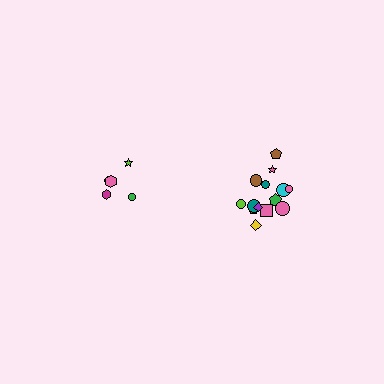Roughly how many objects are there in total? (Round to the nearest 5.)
Roughly 20 objects in total.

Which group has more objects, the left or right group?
The right group.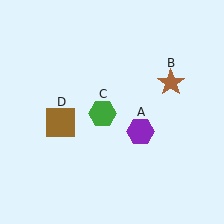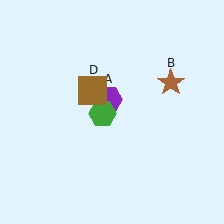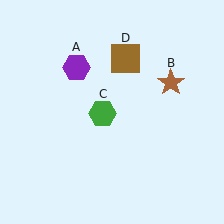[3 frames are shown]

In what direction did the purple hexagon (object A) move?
The purple hexagon (object A) moved up and to the left.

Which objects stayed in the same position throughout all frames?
Brown star (object B) and green hexagon (object C) remained stationary.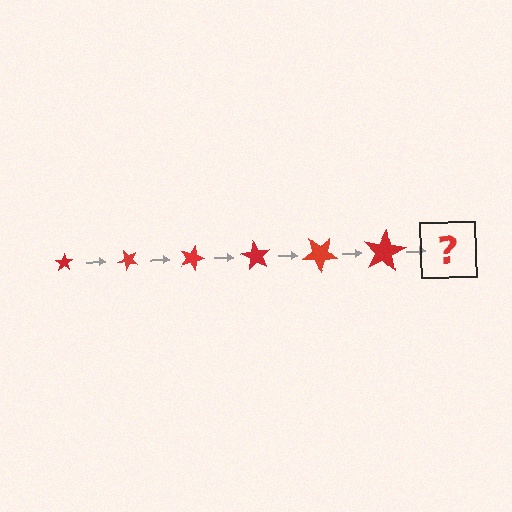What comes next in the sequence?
The next element should be a star, larger than the previous one and rotated 270 degrees from the start.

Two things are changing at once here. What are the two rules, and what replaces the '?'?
The two rules are that the star grows larger each step and it rotates 45 degrees each step. The '?' should be a star, larger than the previous one and rotated 270 degrees from the start.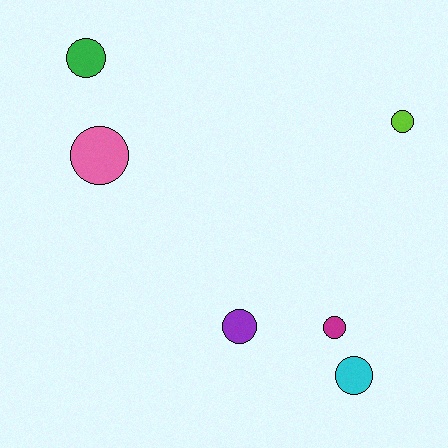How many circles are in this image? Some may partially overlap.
There are 6 circles.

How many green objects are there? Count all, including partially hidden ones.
There is 1 green object.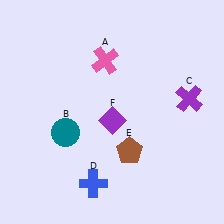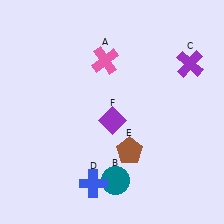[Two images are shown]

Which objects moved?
The objects that moved are: the teal circle (B), the purple cross (C).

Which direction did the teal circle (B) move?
The teal circle (B) moved right.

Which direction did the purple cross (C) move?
The purple cross (C) moved up.